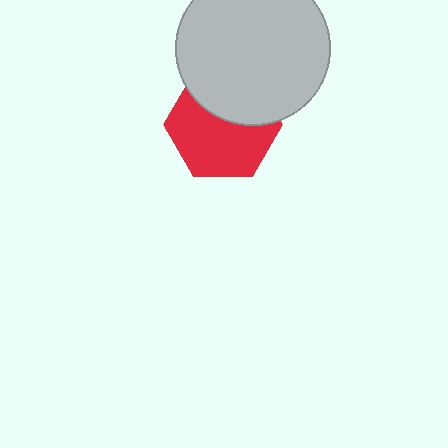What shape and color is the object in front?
The object in front is a light gray circle.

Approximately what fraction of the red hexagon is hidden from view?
Roughly 37% of the red hexagon is hidden behind the light gray circle.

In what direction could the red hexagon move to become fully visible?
The red hexagon could move down. That would shift it out from behind the light gray circle entirely.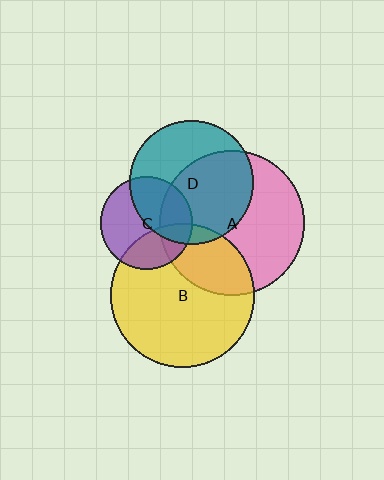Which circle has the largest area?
Circle A (pink).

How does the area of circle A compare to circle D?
Approximately 1.4 times.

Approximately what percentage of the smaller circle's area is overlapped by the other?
Approximately 30%.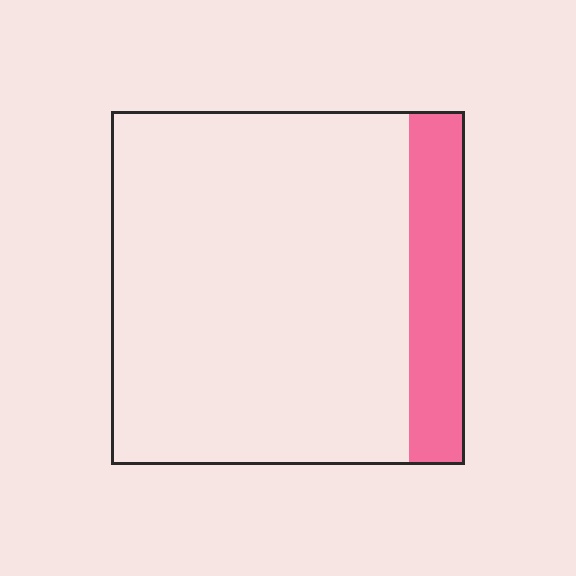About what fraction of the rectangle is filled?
About one sixth (1/6).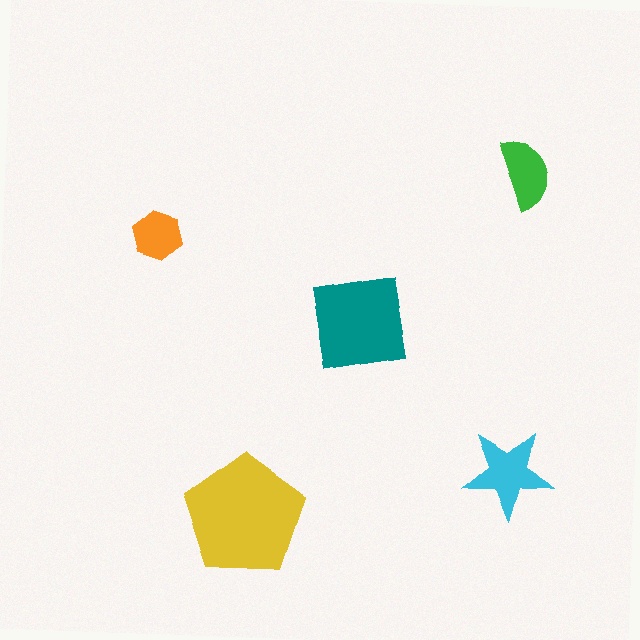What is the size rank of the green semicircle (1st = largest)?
4th.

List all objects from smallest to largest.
The orange hexagon, the green semicircle, the cyan star, the teal square, the yellow pentagon.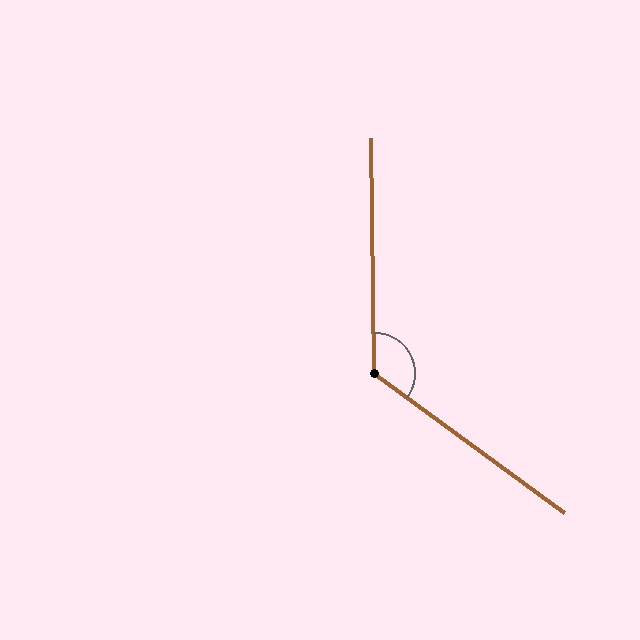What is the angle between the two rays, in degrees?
Approximately 127 degrees.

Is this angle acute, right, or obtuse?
It is obtuse.